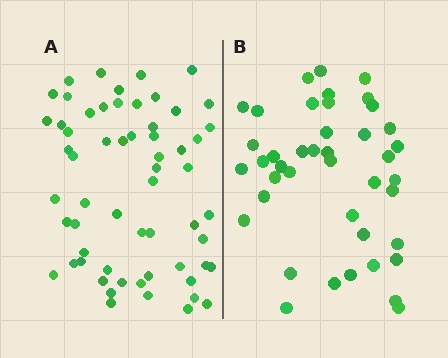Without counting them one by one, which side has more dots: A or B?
Region A (the left region) has more dots.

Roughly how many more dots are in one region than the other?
Region A has approximately 20 more dots than region B.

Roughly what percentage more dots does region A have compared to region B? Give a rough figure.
About 45% more.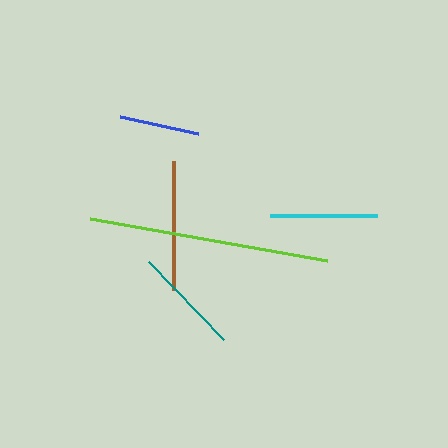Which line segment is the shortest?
The blue line is the shortest at approximately 81 pixels.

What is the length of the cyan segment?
The cyan segment is approximately 107 pixels long.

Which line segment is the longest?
The lime line is the longest at approximately 241 pixels.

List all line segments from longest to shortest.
From longest to shortest: lime, brown, teal, cyan, blue.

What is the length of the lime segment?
The lime segment is approximately 241 pixels long.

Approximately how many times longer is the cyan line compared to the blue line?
The cyan line is approximately 1.3 times the length of the blue line.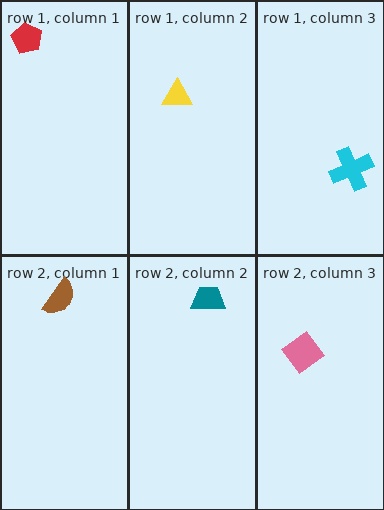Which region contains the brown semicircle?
The row 2, column 1 region.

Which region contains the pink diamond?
The row 2, column 3 region.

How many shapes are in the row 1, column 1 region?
1.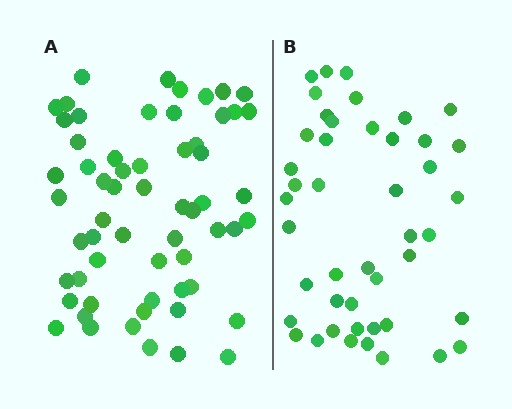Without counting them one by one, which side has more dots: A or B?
Region A (the left region) has more dots.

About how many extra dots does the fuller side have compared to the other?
Region A has approximately 15 more dots than region B.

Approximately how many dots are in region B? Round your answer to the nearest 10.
About 40 dots. (The exact count is 45, which rounds to 40.)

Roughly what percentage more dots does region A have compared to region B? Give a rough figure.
About 35% more.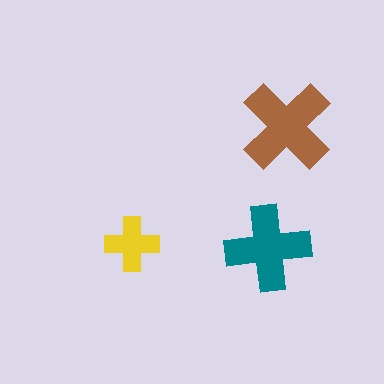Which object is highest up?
The brown cross is topmost.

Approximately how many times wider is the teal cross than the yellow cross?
About 1.5 times wider.